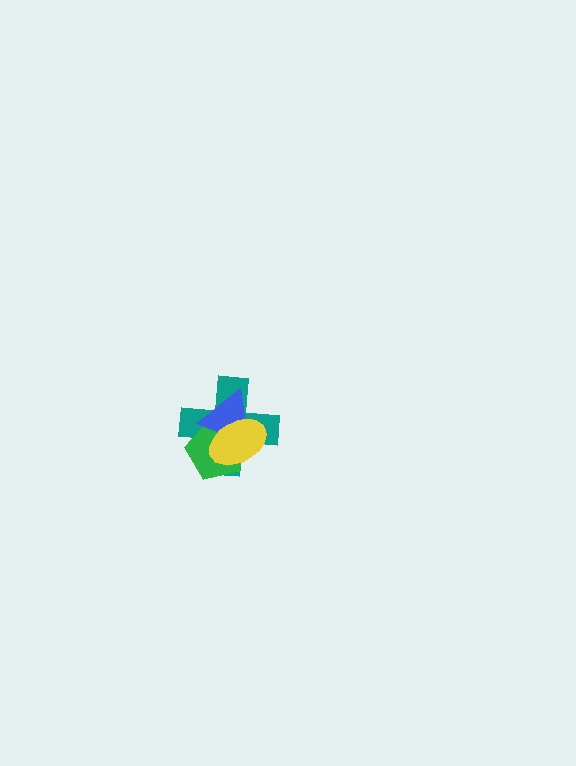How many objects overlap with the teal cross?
3 objects overlap with the teal cross.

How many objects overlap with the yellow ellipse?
3 objects overlap with the yellow ellipse.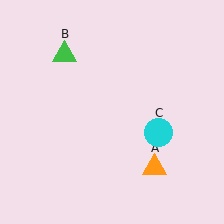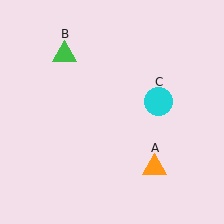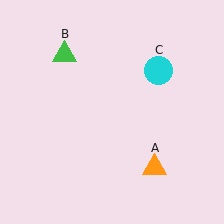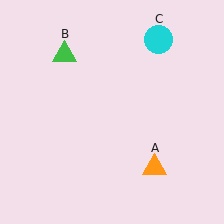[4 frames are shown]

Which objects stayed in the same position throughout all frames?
Orange triangle (object A) and green triangle (object B) remained stationary.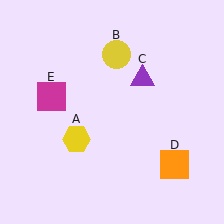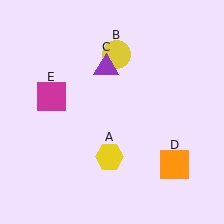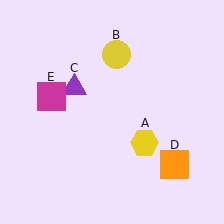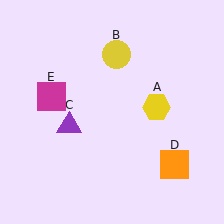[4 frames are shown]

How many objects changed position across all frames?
2 objects changed position: yellow hexagon (object A), purple triangle (object C).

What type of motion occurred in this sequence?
The yellow hexagon (object A), purple triangle (object C) rotated counterclockwise around the center of the scene.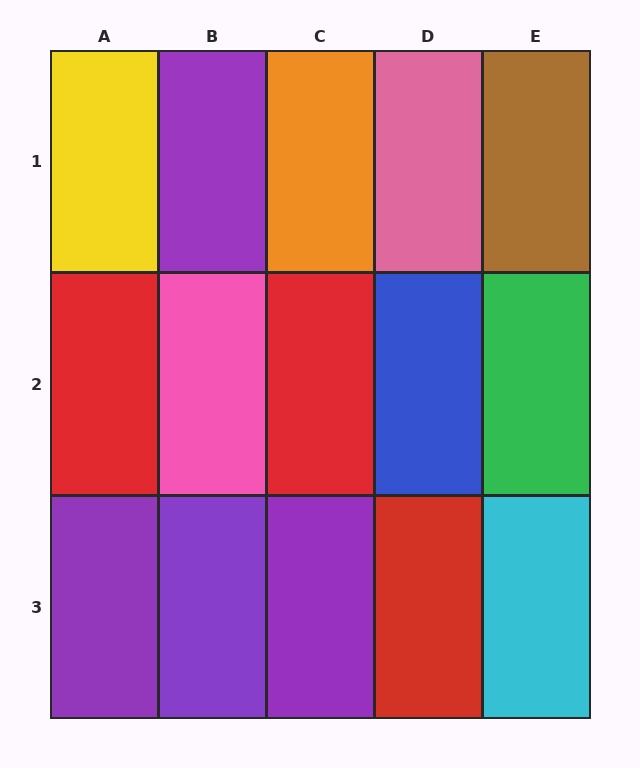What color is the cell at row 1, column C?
Orange.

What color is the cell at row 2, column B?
Pink.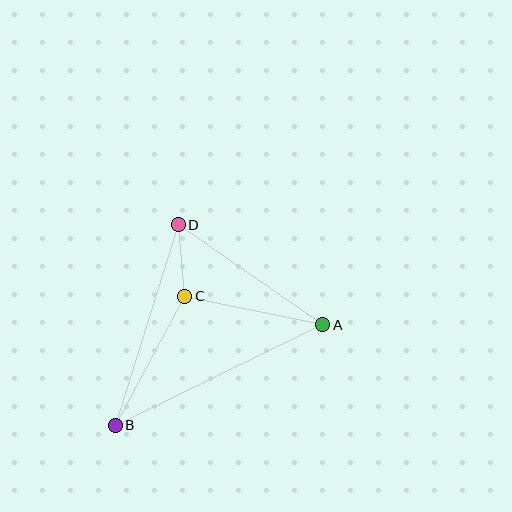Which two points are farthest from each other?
Points A and B are farthest from each other.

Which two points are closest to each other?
Points C and D are closest to each other.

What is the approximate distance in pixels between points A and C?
The distance between A and C is approximately 141 pixels.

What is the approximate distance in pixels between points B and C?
The distance between B and C is approximately 147 pixels.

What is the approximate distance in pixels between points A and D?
The distance between A and D is approximately 176 pixels.